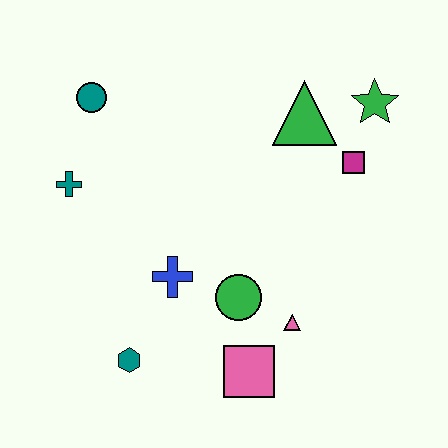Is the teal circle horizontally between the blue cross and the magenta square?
No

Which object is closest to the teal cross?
The teal circle is closest to the teal cross.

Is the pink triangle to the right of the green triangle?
No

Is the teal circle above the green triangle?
Yes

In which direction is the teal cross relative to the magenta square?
The teal cross is to the left of the magenta square.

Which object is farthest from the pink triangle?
The teal circle is farthest from the pink triangle.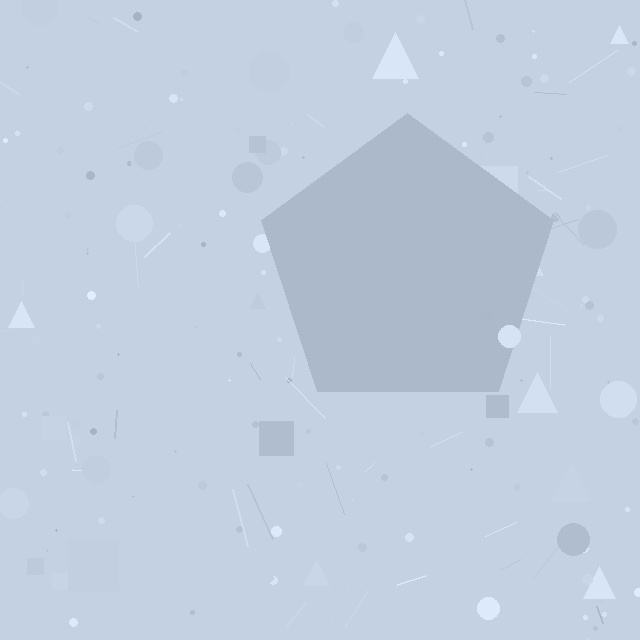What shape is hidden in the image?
A pentagon is hidden in the image.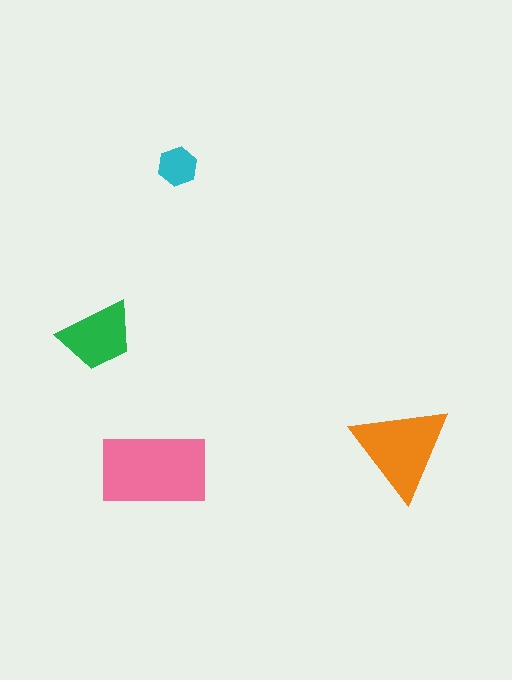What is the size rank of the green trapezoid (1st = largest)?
3rd.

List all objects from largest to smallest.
The pink rectangle, the orange triangle, the green trapezoid, the cyan hexagon.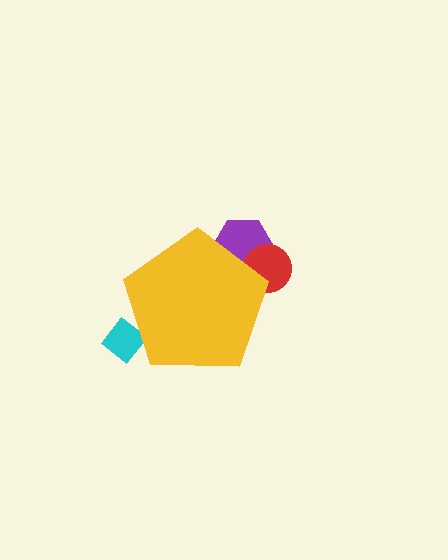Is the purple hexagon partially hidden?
Yes, the purple hexagon is partially hidden behind the yellow pentagon.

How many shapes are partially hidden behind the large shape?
3 shapes are partially hidden.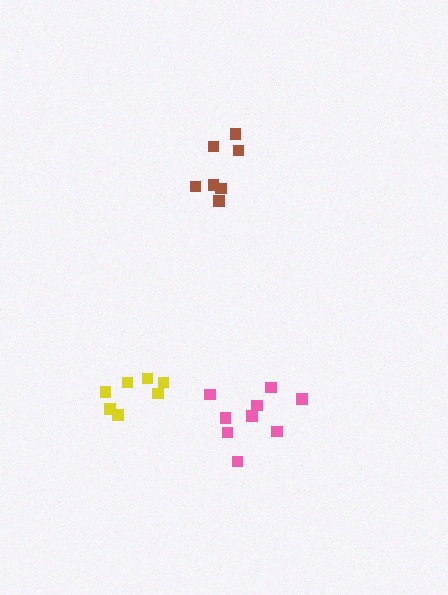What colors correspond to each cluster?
The clusters are colored: yellow, brown, pink.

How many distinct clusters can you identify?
There are 3 distinct clusters.